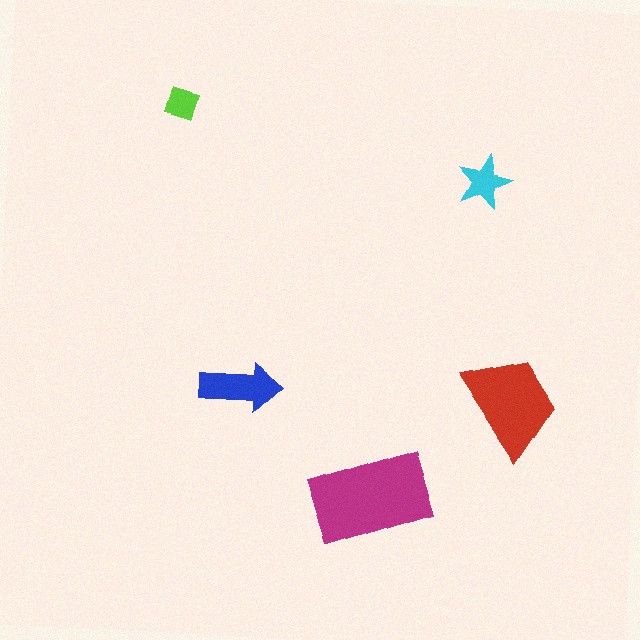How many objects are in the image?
There are 5 objects in the image.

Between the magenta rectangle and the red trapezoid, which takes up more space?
The magenta rectangle.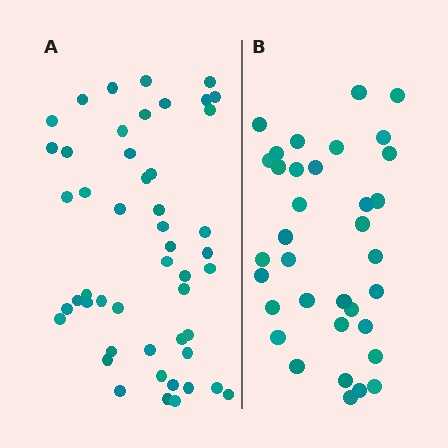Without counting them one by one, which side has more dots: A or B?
Region A (the left region) has more dots.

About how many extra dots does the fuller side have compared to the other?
Region A has approximately 15 more dots than region B.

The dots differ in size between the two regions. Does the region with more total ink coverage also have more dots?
No. Region B has more total ink coverage because its dots are larger, but region A actually contains more individual dots. Total area can be misleading — the number of items is what matters here.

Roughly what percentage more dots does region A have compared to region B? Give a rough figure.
About 40% more.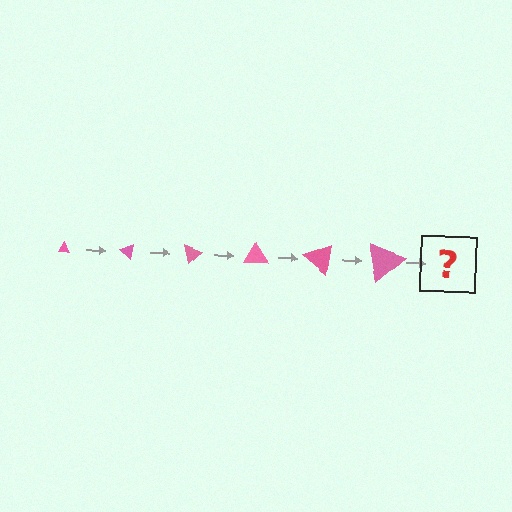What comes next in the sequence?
The next element should be a triangle, larger than the previous one and rotated 240 degrees from the start.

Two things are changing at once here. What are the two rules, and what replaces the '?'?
The two rules are that the triangle grows larger each step and it rotates 40 degrees each step. The '?' should be a triangle, larger than the previous one and rotated 240 degrees from the start.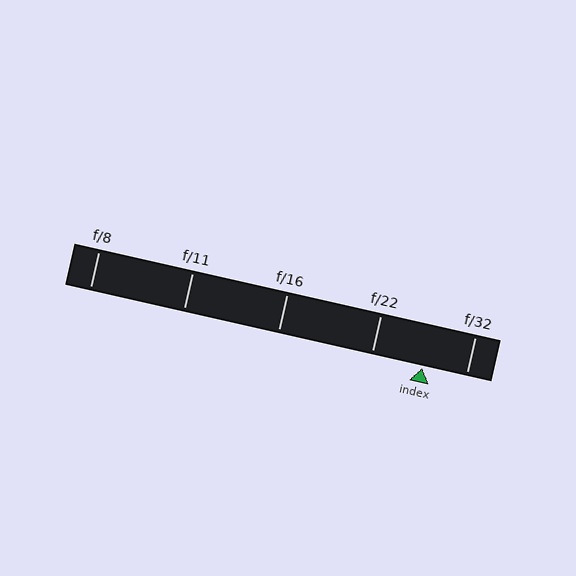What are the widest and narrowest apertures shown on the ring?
The widest aperture shown is f/8 and the narrowest is f/32.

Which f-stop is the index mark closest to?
The index mark is closest to f/32.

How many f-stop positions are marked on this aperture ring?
There are 5 f-stop positions marked.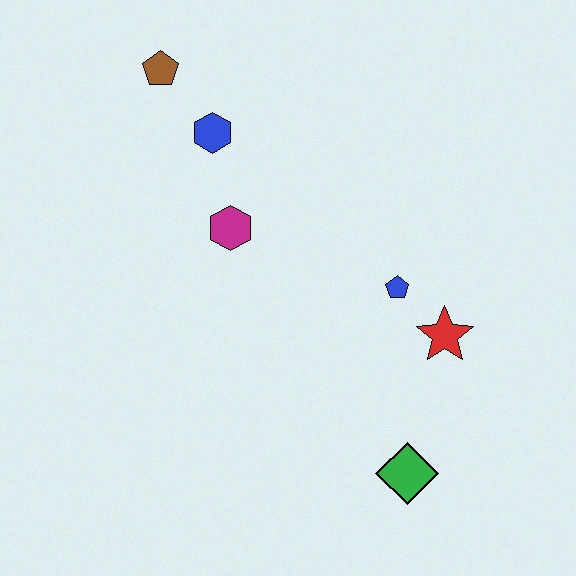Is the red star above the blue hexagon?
No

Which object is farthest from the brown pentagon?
The green diamond is farthest from the brown pentagon.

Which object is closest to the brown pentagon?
The blue hexagon is closest to the brown pentagon.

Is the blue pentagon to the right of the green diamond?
No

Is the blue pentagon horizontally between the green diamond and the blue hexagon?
Yes